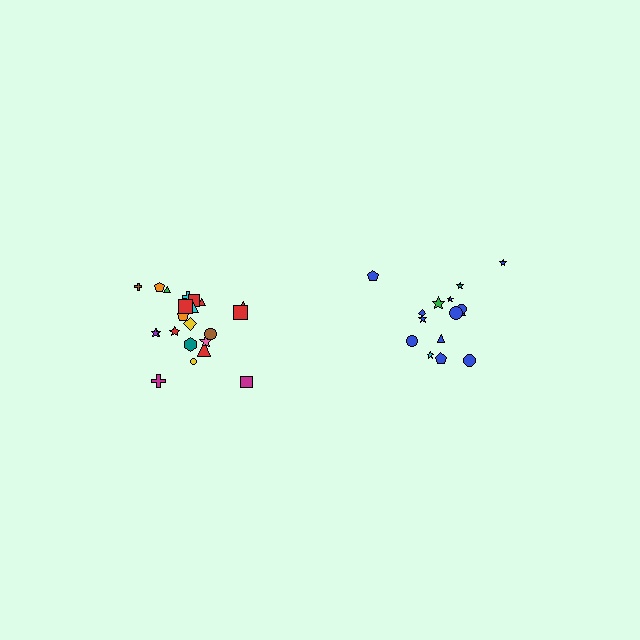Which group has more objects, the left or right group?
The left group.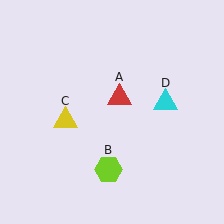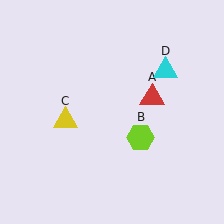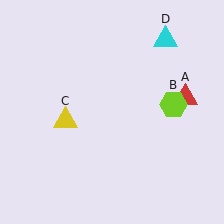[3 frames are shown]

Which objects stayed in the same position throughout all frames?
Yellow triangle (object C) remained stationary.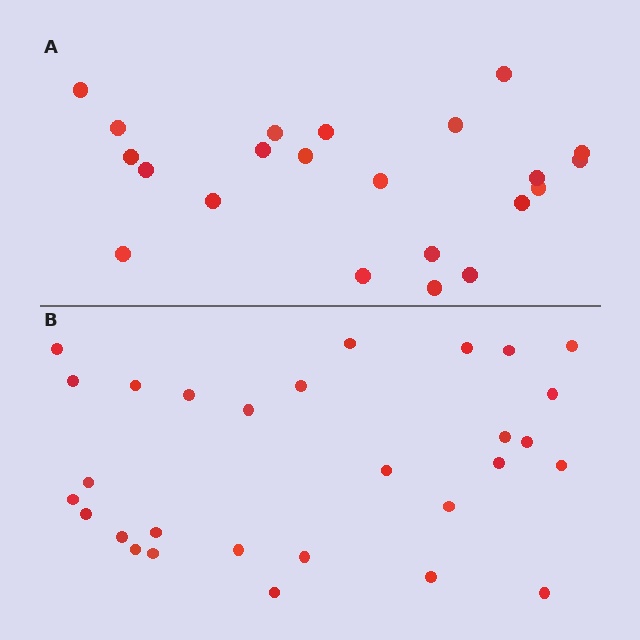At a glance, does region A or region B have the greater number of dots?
Region B (the bottom region) has more dots.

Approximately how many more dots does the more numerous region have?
Region B has roughly 8 or so more dots than region A.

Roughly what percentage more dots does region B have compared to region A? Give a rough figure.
About 30% more.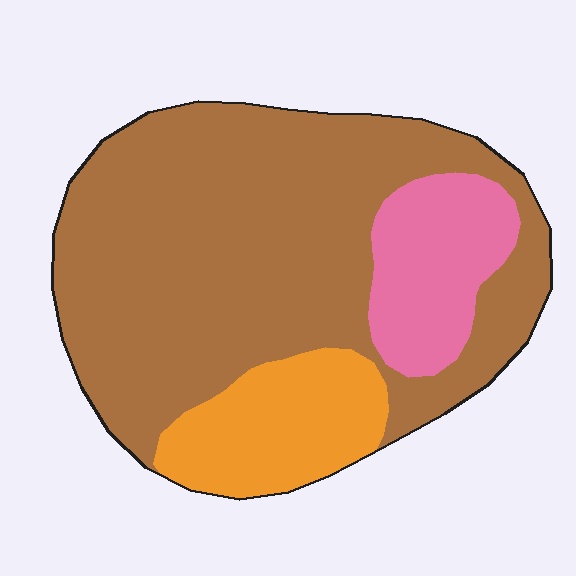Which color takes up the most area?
Brown, at roughly 70%.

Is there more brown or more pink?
Brown.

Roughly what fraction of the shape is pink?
Pink covers 15% of the shape.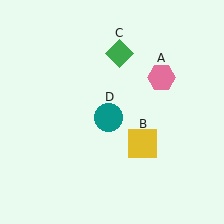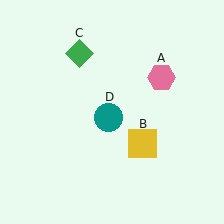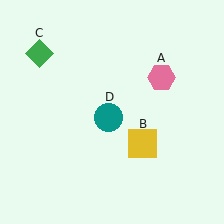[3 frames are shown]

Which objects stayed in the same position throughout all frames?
Pink hexagon (object A) and yellow square (object B) and teal circle (object D) remained stationary.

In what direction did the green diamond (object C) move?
The green diamond (object C) moved left.